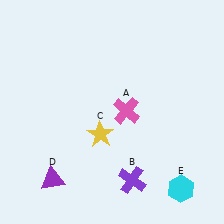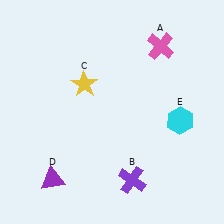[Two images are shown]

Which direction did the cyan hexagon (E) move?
The cyan hexagon (E) moved up.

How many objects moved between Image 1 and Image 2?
3 objects moved between the two images.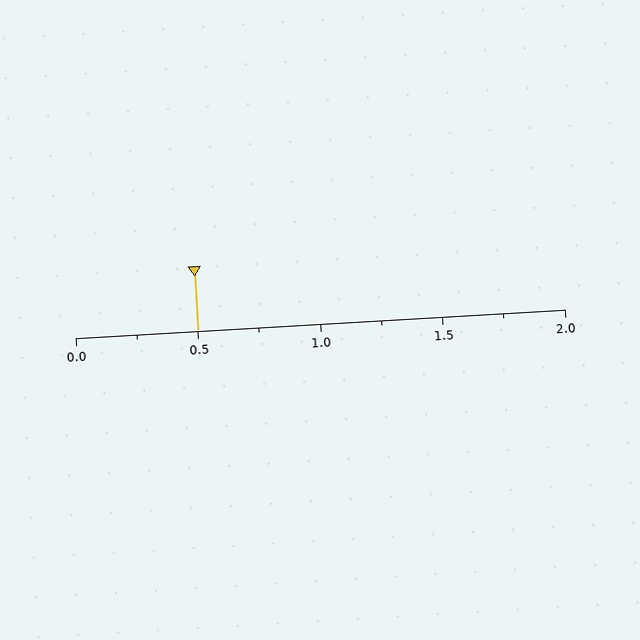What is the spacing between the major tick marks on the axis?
The major ticks are spaced 0.5 apart.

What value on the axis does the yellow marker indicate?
The marker indicates approximately 0.5.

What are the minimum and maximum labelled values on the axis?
The axis runs from 0.0 to 2.0.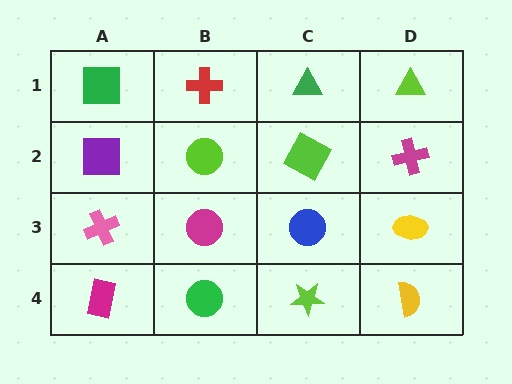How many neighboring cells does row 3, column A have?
3.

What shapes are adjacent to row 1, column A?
A purple square (row 2, column A), a red cross (row 1, column B).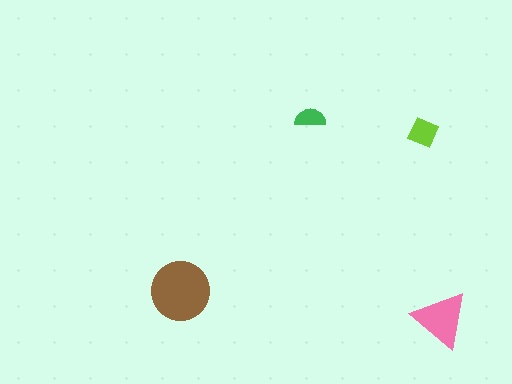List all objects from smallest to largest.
The green semicircle, the lime diamond, the pink triangle, the brown circle.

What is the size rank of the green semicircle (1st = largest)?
4th.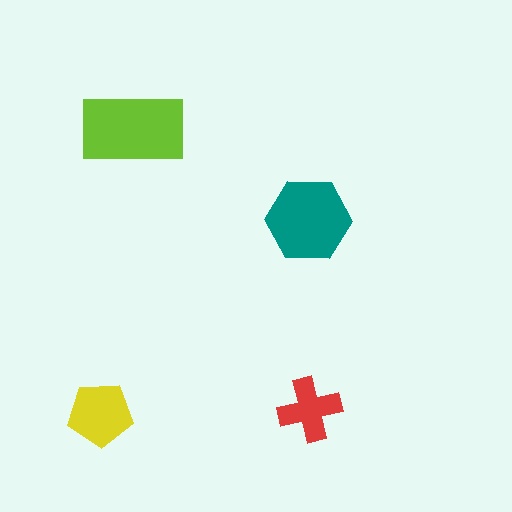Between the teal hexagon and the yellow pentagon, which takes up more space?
The teal hexagon.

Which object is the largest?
The lime rectangle.